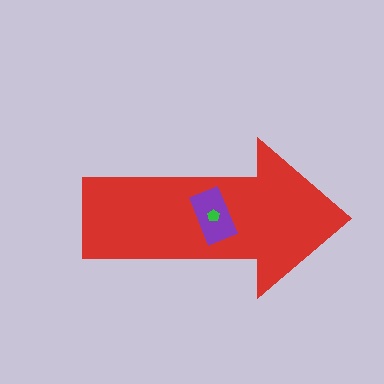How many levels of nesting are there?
3.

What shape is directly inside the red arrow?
The purple rectangle.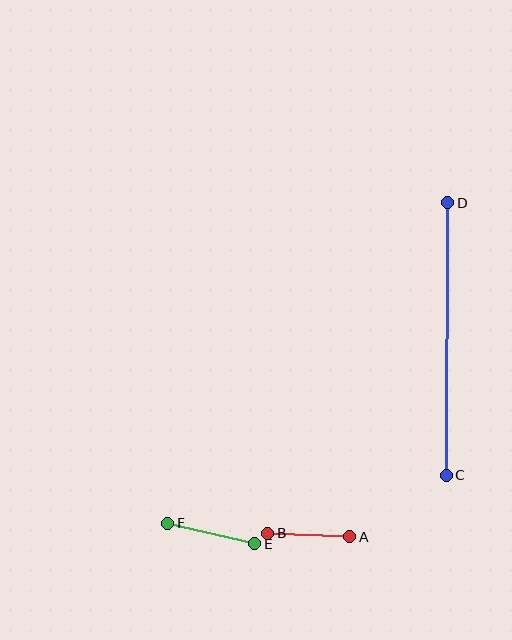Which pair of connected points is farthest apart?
Points C and D are farthest apart.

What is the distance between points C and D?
The distance is approximately 272 pixels.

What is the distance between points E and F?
The distance is approximately 90 pixels.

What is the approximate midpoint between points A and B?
The midpoint is at approximately (309, 535) pixels.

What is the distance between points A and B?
The distance is approximately 82 pixels.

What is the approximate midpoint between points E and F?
The midpoint is at approximately (211, 534) pixels.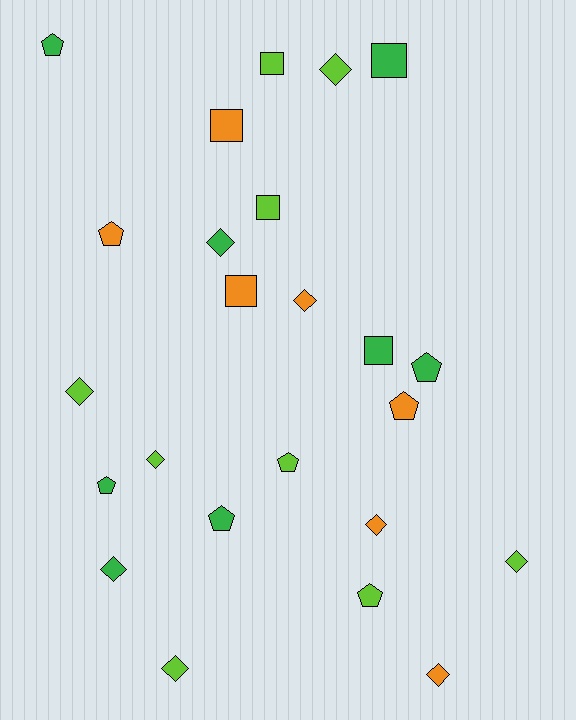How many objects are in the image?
There are 24 objects.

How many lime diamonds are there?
There are 5 lime diamonds.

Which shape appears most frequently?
Diamond, with 10 objects.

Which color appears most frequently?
Lime, with 9 objects.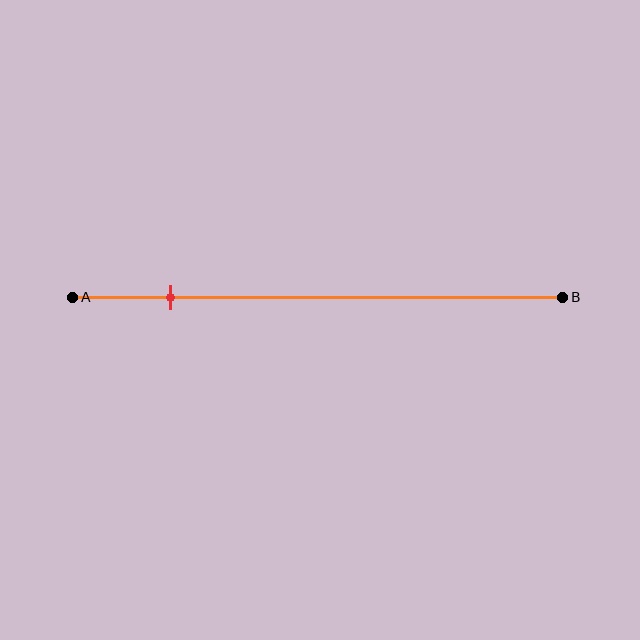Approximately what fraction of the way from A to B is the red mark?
The red mark is approximately 20% of the way from A to B.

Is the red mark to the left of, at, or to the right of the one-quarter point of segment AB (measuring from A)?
The red mark is to the left of the one-quarter point of segment AB.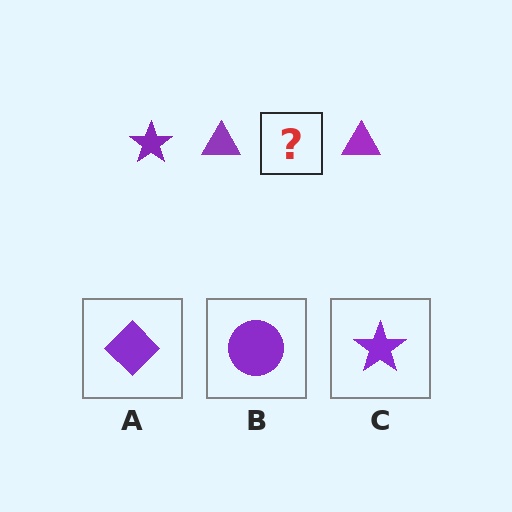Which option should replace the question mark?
Option C.